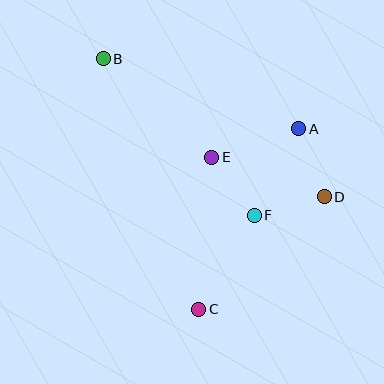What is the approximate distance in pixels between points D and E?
The distance between D and E is approximately 119 pixels.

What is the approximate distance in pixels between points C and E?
The distance between C and E is approximately 152 pixels.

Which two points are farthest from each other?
Points B and C are farthest from each other.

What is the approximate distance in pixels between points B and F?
The distance between B and F is approximately 217 pixels.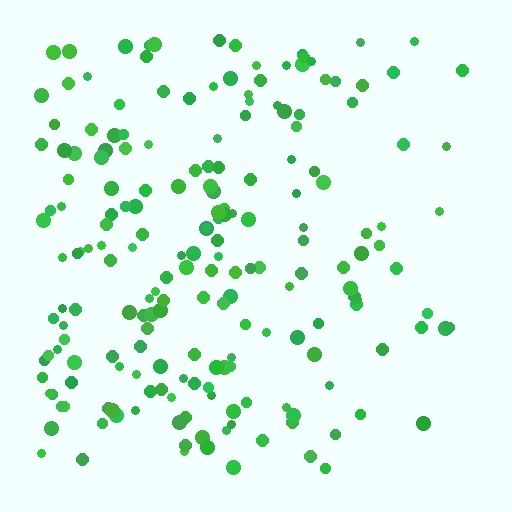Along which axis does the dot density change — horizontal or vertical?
Horizontal.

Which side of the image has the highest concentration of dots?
The left.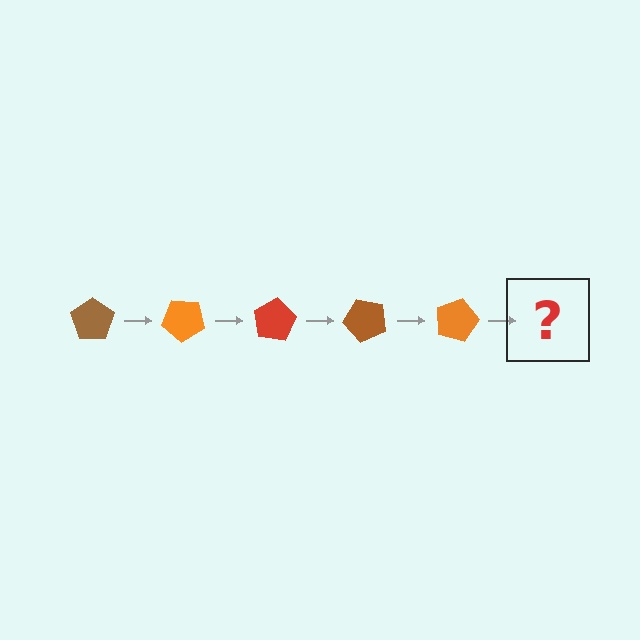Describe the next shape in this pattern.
It should be a red pentagon, rotated 200 degrees from the start.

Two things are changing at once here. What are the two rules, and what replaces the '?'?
The two rules are that it rotates 40 degrees each step and the color cycles through brown, orange, and red. The '?' should be a red pentagon, rotated 200 degrees from the start.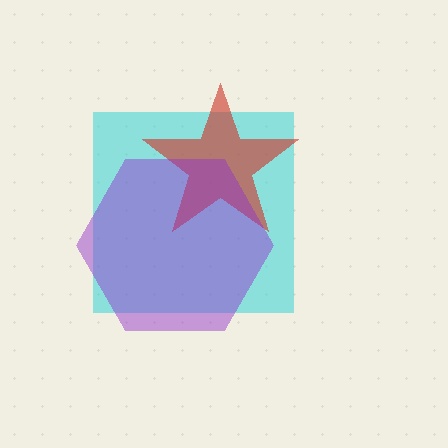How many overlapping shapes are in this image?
There are 3 overlapping shapes in the image.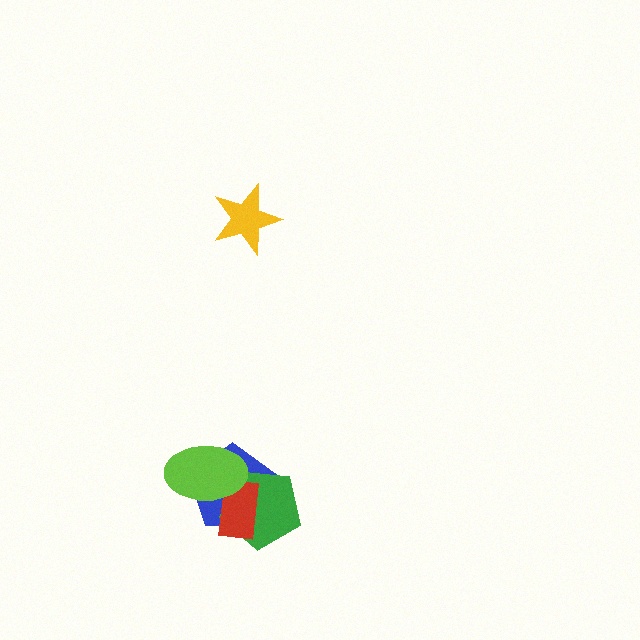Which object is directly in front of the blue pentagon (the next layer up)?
The green pentagon is directly in front of the blue pentagon.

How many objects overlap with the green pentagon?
3 objects overlap with the green pentagon.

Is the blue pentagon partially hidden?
Yes, it is partially covered by another shape.